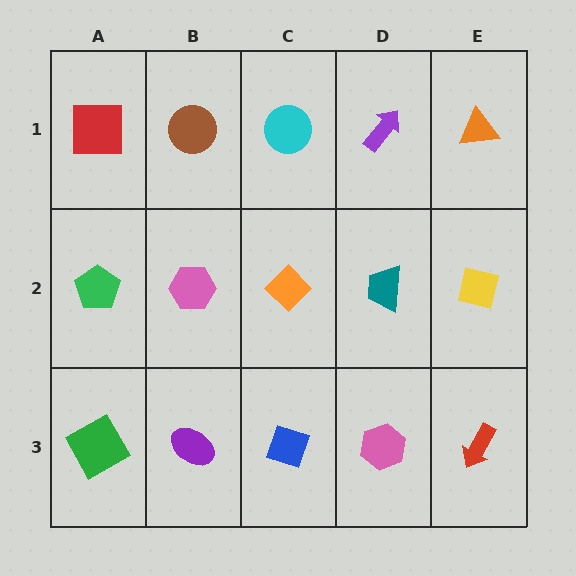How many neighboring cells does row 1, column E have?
2.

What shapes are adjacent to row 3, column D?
A teal trapezoid (row 2, column D), a blue diamond (row 3, column C), a red arrow (row 3, column E).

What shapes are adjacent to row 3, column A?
A green pentagon (row 2, column A), a purple ellipse (row 3, column B).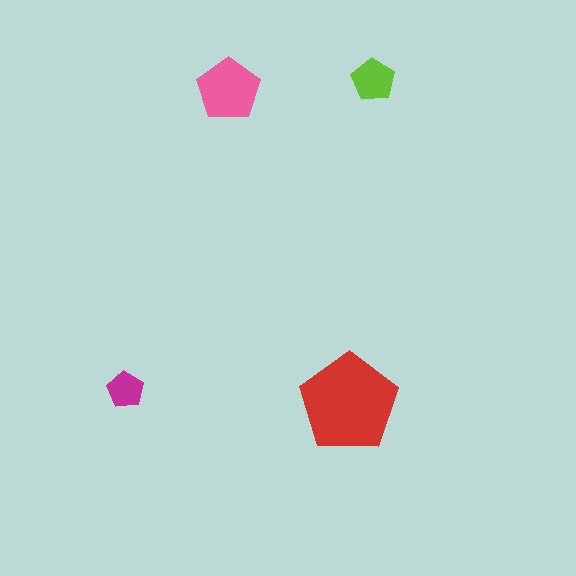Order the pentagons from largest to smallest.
the red one, the pink one, the lime one, the magenta one.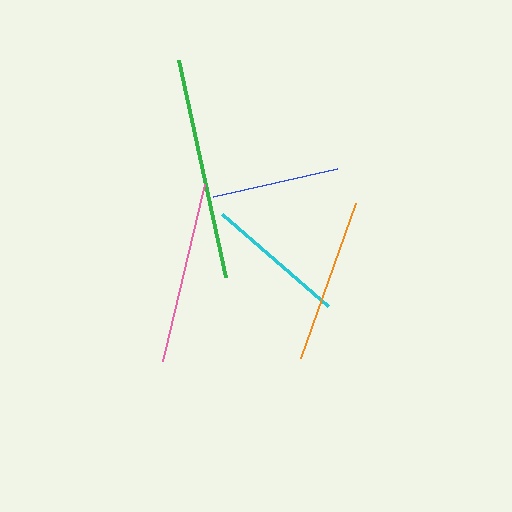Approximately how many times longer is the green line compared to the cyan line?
The green line is approximately 1.6 times the length of the cyan line.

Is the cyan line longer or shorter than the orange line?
The orange line is longer than the cyan line.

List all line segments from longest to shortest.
From longest to shortest: green, pink, orange, cyan, blue.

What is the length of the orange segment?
The orange segment is approximately 164 pixels long.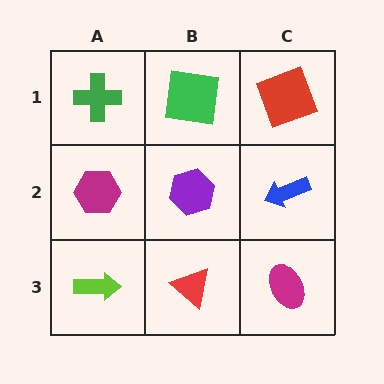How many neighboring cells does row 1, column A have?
2.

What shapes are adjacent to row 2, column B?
A green square (row 1, column B), a red triangle (row 3, column B), a magenta hexagon (row 2, column A), a blue arrow (row 2, column C).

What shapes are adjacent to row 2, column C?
A red square (row 1, column C), a magenta ellipse (row 3, column C), a purple hexagon (row 2, column B).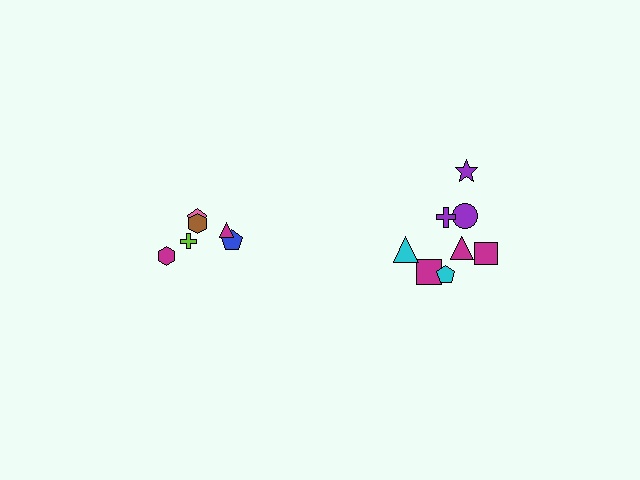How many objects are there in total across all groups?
There are 14 objects.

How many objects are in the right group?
There are 8 objects.